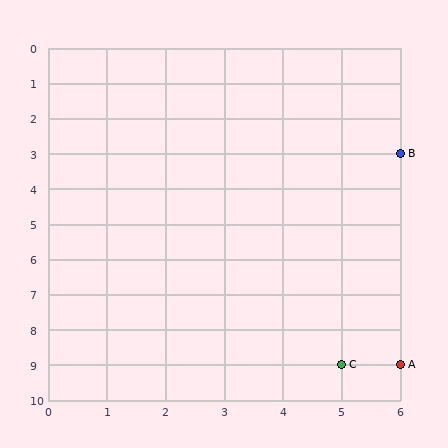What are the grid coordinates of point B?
Point B is at grid coordinates (6, 3).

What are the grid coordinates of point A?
Point A is at grid coordinates (6, 9).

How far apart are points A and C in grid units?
Points A and C are 1 column apart.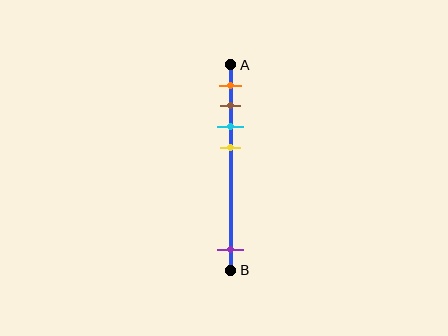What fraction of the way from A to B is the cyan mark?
The cyan mark is approximately 30% (0.3) of the way from A to B.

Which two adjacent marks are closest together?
The brown and cyan marks are the closest adjacent pair.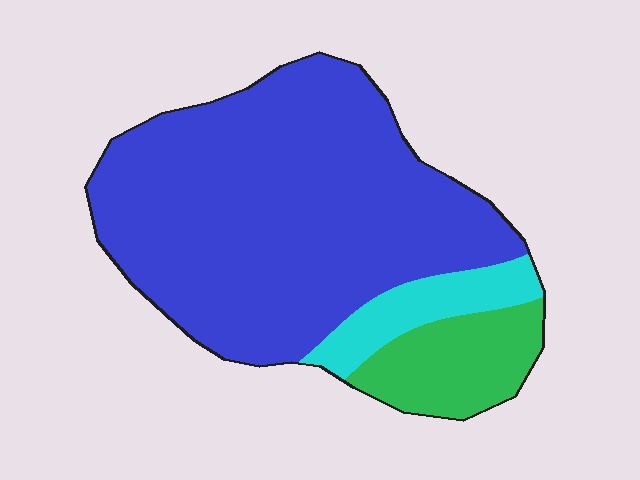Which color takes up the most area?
Blue, at roughly 75%.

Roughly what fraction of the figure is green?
Green takes up less than a sixth of the figure.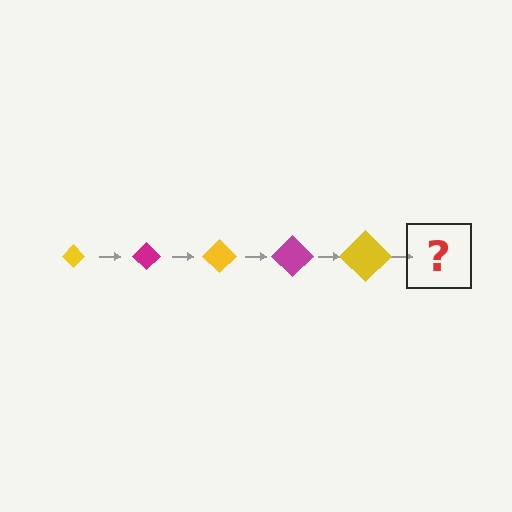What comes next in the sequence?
The next element should be a magenta diamond, larger than the previous one.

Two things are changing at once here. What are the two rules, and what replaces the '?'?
The two rules are that the diamond grows larger each step and the color cycles through yellow and magenta. The '?' should be a magenta diamond, larger than the previous one.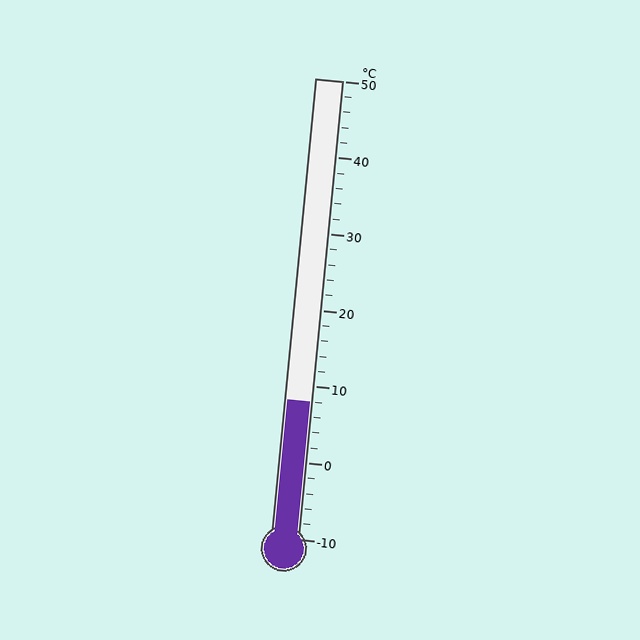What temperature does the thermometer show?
The thermometer shows approximately 8°C.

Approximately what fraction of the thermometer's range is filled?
The thermometer is filled to approximately 30% of its range.